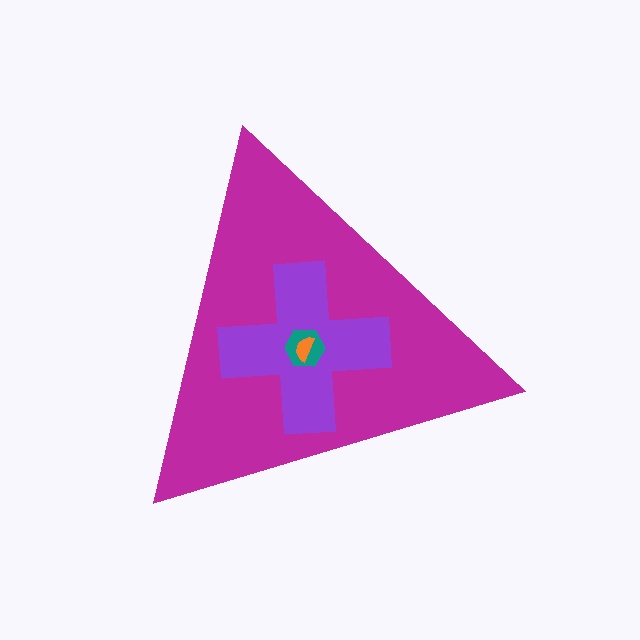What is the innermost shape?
The orange semicircle.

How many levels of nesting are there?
4.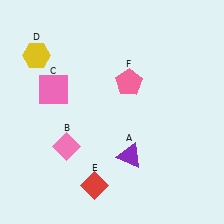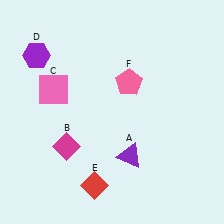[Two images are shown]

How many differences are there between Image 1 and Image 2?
There are 2 differences between the two images.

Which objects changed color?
B changed from pink to magenta. D changed from yellow to purple.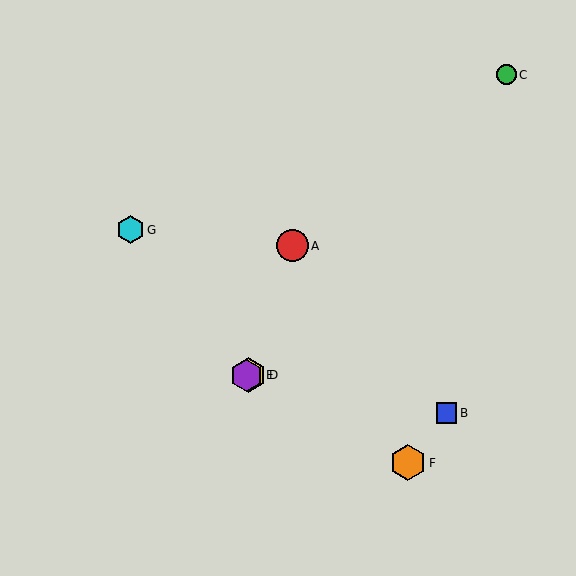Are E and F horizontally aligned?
No, E is at y≈375 and F is at y≈463.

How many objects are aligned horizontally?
2 objects (D, E) are aligned horizontally.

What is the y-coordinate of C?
Object C is at y≈75.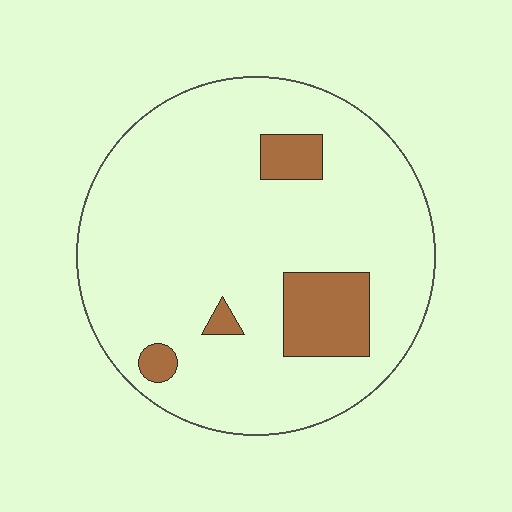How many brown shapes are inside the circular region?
4.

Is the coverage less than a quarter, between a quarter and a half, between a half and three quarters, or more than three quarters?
Less than a quarter.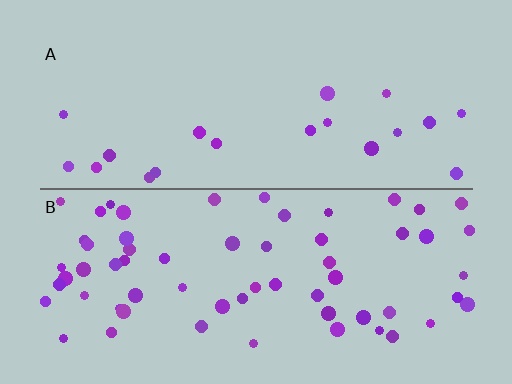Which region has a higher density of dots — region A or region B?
B (the bottom).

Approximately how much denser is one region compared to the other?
Approximately 3.1× — region B over region A.